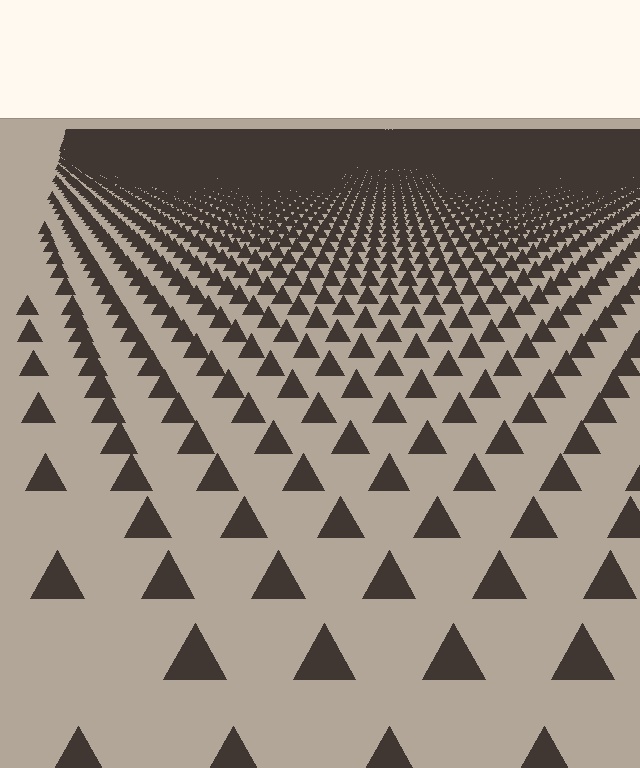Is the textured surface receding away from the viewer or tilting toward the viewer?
The surface is receding away from the viewer. Texture elements get smaller and denser toward the top.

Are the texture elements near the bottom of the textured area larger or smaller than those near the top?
Larger. Near the bottom, elements are closer to the viewer and appear at a bigger on-screen size.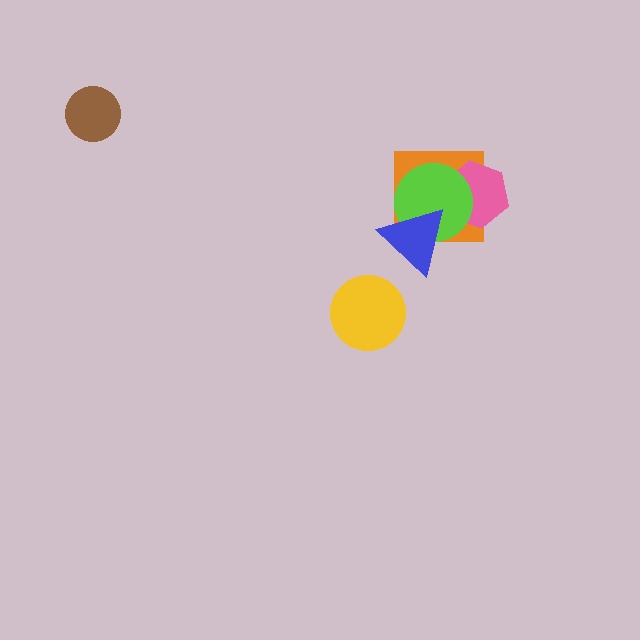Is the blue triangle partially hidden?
No, no other shape covers it.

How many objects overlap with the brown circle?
0 objects overlap with the brown circle.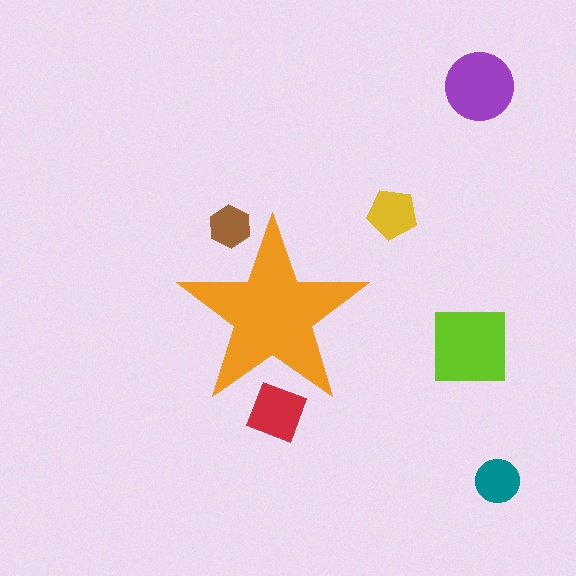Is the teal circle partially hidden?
No, the teal circle is fully visible.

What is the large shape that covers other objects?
An orange star.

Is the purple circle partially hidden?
No, the purple circle is fully visible.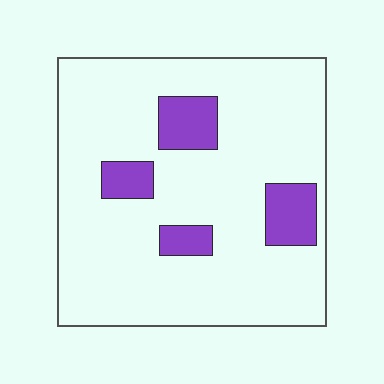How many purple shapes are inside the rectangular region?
4.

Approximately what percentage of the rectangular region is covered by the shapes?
Approximately 15%.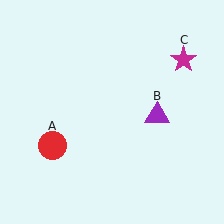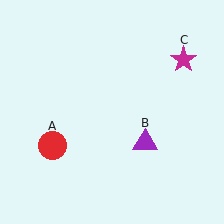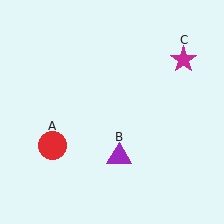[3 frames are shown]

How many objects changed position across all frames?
1 object changed position: purple triangle (object B).